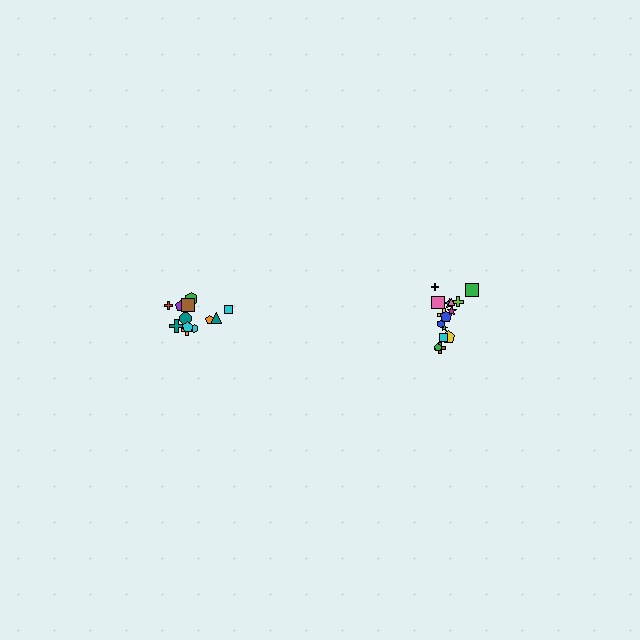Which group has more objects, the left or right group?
The right group.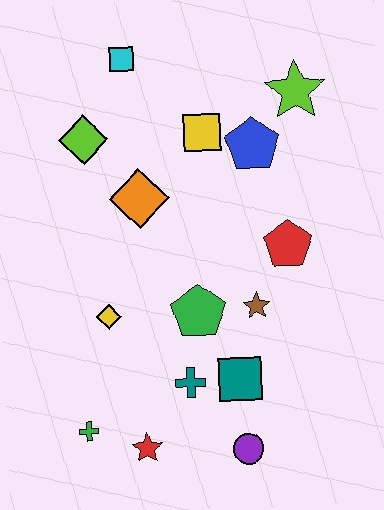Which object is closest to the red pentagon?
The brown star is closest to the red pentagon.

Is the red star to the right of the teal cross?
No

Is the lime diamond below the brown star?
No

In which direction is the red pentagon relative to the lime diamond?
The red pentagon is to the right of the lime diamond.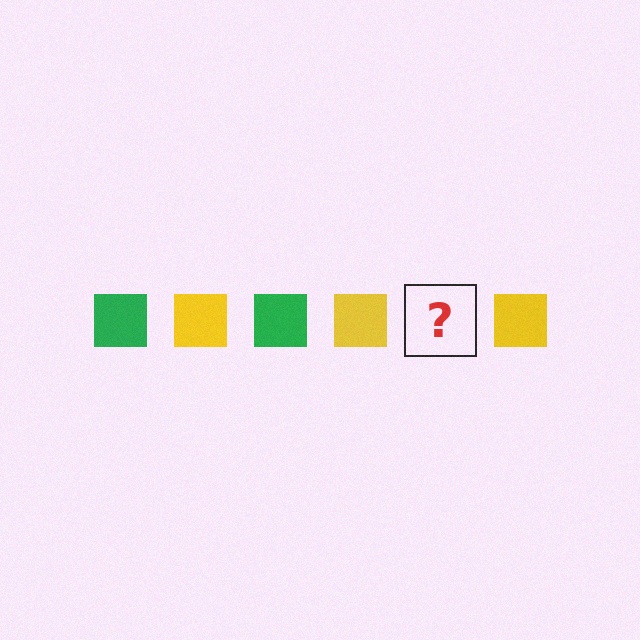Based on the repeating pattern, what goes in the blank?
The blank should be a green square.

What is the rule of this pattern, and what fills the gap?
The rule is that the pattern cycles through green, yellow squares. The gap should be filled with a green square.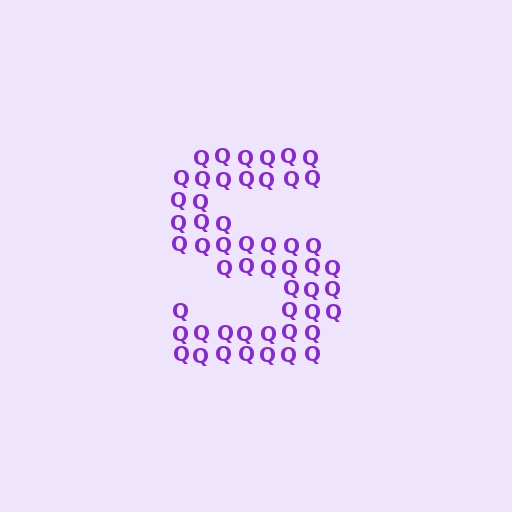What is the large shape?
The large shape is the letter S.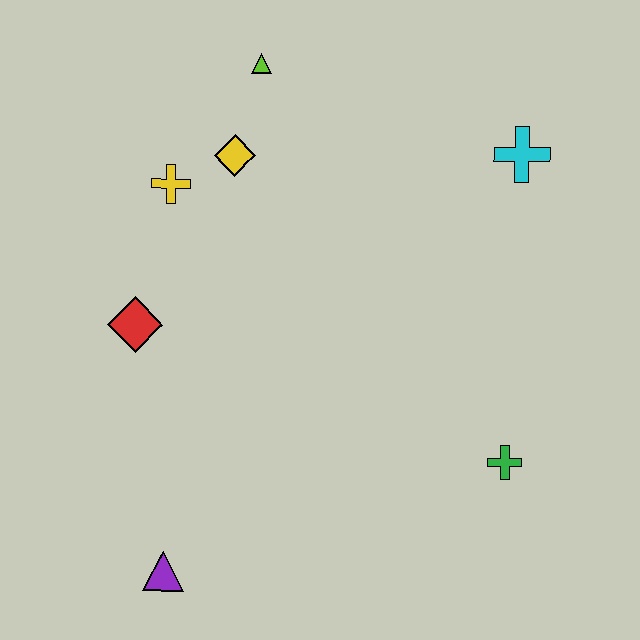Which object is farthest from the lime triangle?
The purple triangle is farthest from the lime triangle.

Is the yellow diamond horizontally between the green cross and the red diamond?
Yes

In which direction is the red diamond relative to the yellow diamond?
The red diamond is below the yellow diamond.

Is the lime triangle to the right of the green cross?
No